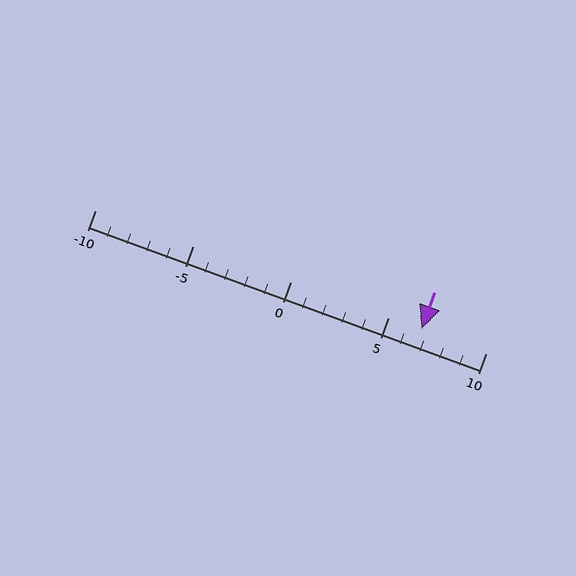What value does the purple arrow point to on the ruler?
The purple arrow points to approximately 7.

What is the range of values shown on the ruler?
The ruler shows values from -10 to 10.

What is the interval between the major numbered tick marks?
The major tick marks are spaced 5 units apart.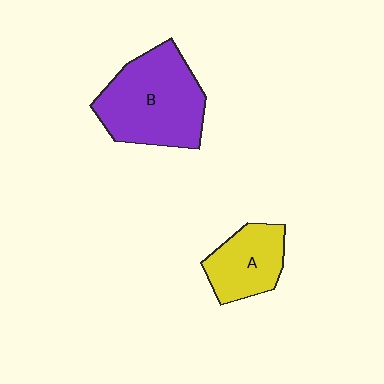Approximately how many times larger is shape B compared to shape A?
Approximately 1.8 times.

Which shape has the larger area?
Shape B (purple).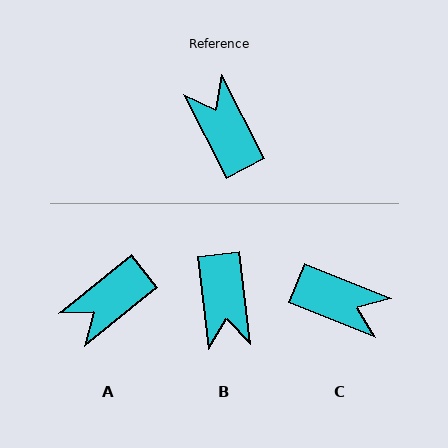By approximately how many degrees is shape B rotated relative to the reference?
Approximately 160 degrees counter-clockwise.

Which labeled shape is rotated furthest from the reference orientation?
B, about 160 degrees away.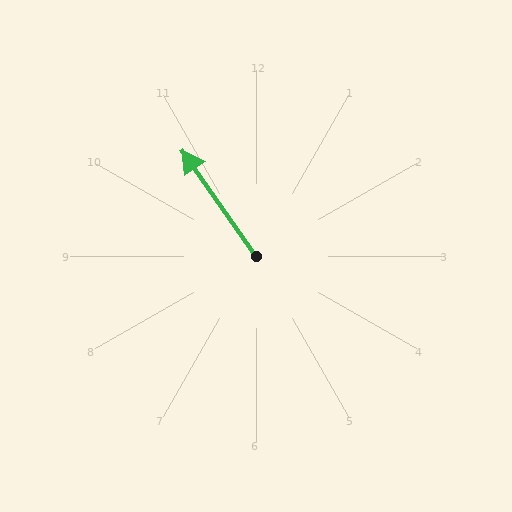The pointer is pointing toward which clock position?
Roughly 11 o'clock.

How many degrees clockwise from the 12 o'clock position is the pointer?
Approximately 325 degrees.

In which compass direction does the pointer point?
Northwest.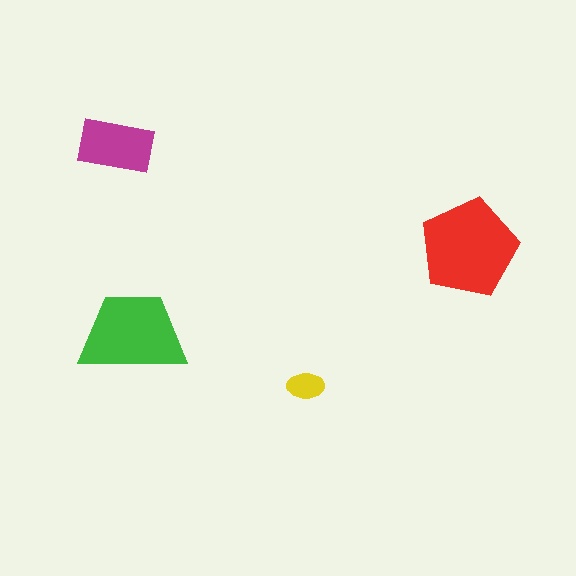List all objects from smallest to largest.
The yellow ellipse, the magenta rectangle, the green trapezoid, the red pentagon.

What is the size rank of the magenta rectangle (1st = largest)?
3rd.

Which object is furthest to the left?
The magenta rectangle is leftmost.